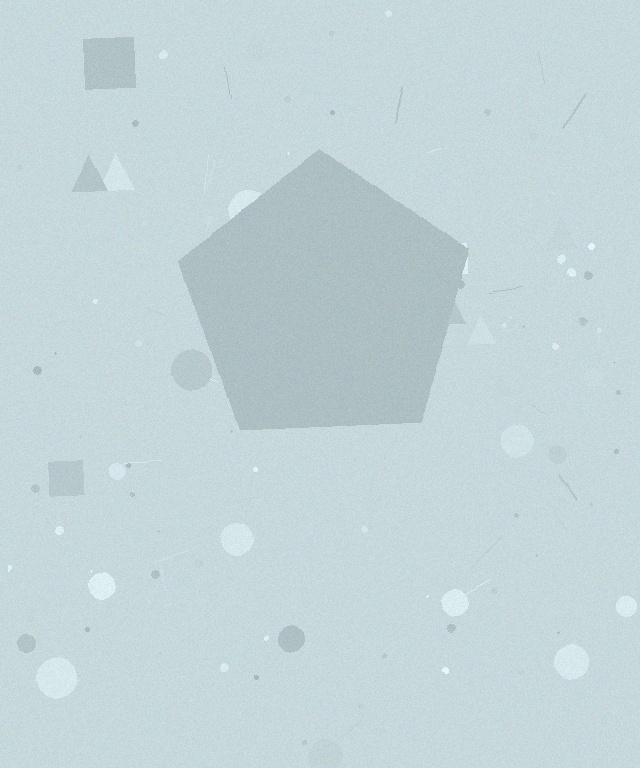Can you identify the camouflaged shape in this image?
The camouflaged shape is a pentagon.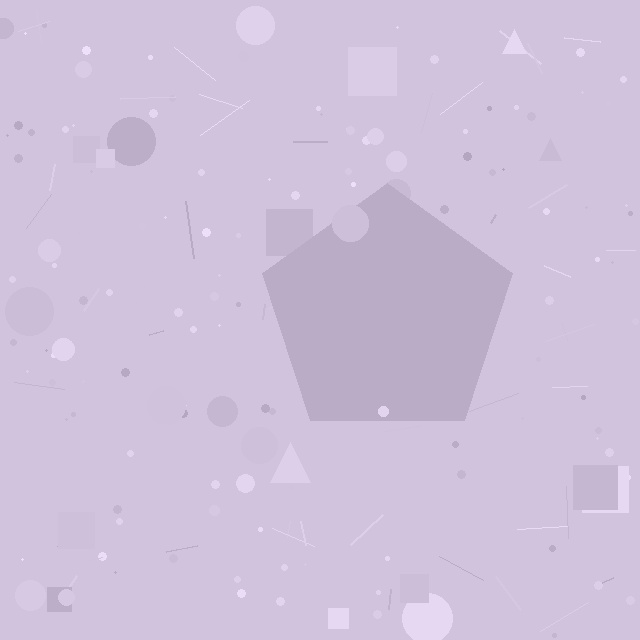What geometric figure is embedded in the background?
A pentagon is embedded in the background.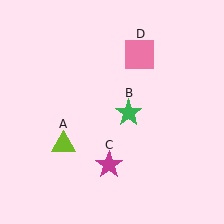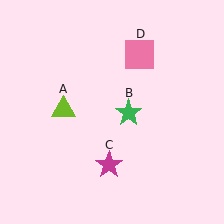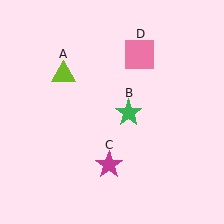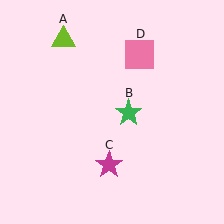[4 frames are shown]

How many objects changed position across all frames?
1 object changed position: lime triangle (object A).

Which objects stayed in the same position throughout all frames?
Green star (object B) and magenta star (object C) and pink square (object D) remained stationary.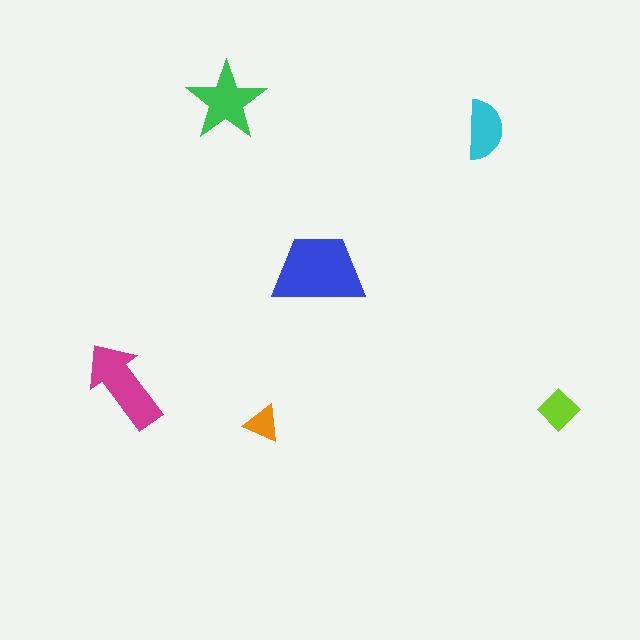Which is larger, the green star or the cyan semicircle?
The green star.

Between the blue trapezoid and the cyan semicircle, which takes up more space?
The blue trapezoid.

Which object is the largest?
The blue trapezoid.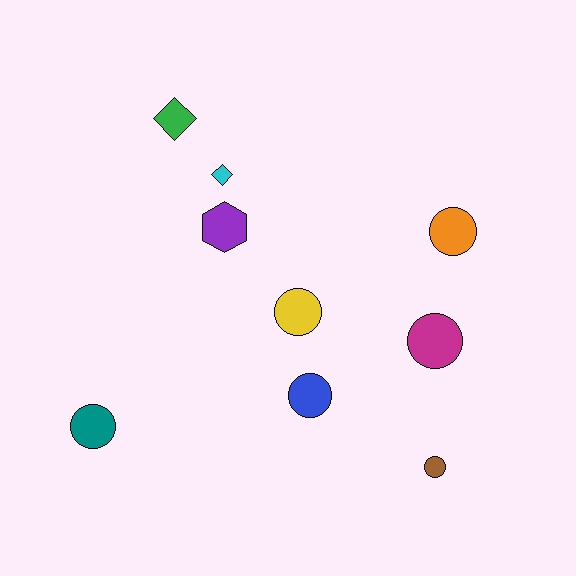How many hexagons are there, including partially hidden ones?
There is 1 hexagon.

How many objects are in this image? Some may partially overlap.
There are 9 objects.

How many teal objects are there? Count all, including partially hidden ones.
There is 1 teal object.